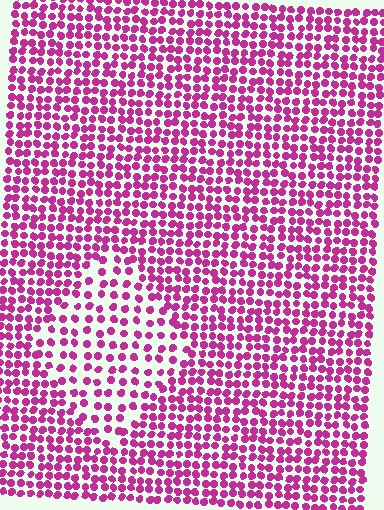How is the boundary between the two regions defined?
The boundary is defined by a change in element density (approximately 1.8x ratio). All elements are the same color, size, and shape.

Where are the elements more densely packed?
The elements are more densely packed outside the diamond boundary.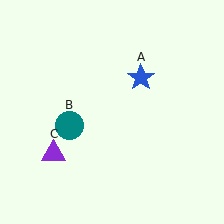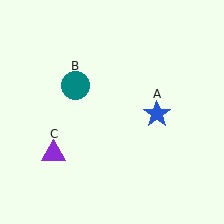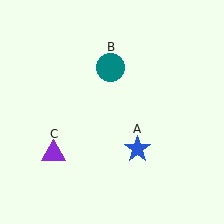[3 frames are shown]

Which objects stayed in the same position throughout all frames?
Purple triangle (object C) remained stationary.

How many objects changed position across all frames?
2 objects changed position: blue star (object A), teal circle (object B).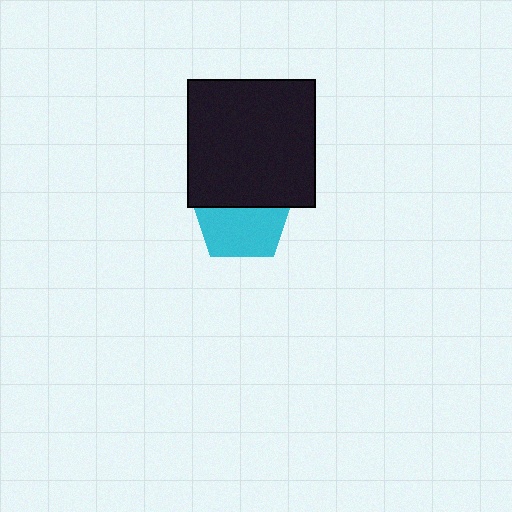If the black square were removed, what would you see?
You would see the complete cyan pentagon.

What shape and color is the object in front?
The object in front is a black square.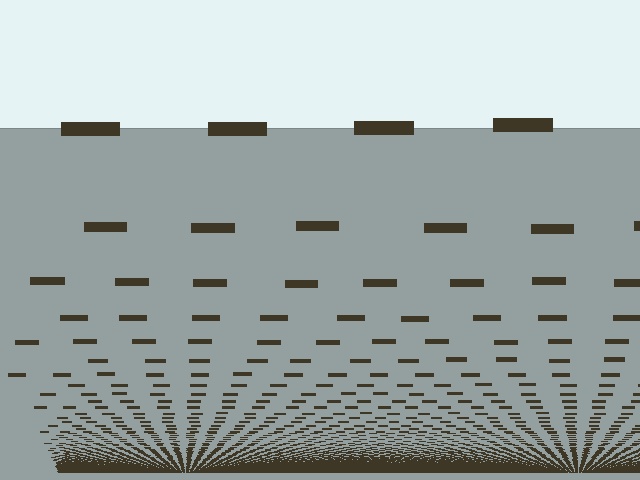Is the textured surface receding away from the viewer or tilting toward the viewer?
The surface appears to tilt toward the viewer. Texture elements get larger and sparser toward the top.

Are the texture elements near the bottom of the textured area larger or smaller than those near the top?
Smaller. The gradient is inverted — elements near the bottom are smaller and denser.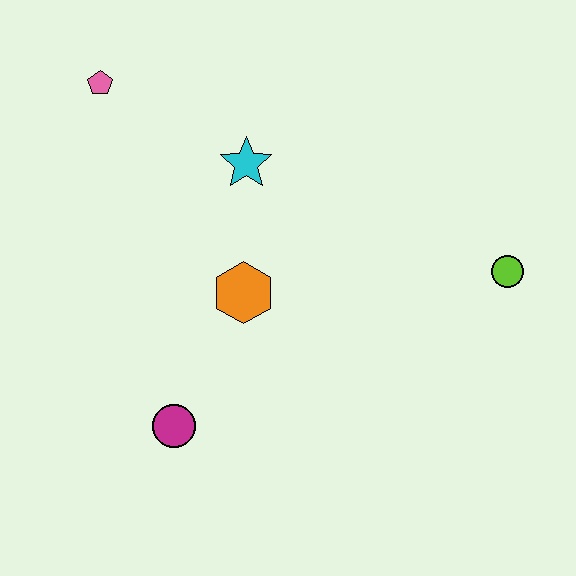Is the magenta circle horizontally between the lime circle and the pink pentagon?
Yes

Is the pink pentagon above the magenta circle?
Yes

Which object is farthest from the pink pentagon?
The lime circle is farthest from the pink pentagon.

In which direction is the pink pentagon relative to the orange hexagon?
The pink pentagon is above the orange hexagon.